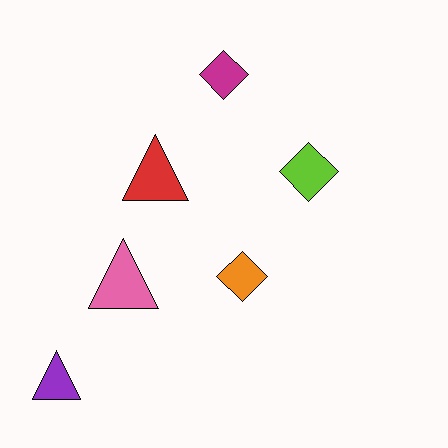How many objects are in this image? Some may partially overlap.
There are 6 objects.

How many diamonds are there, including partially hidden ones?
There are 3 diamonds.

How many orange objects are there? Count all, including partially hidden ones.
There is 1 orange object.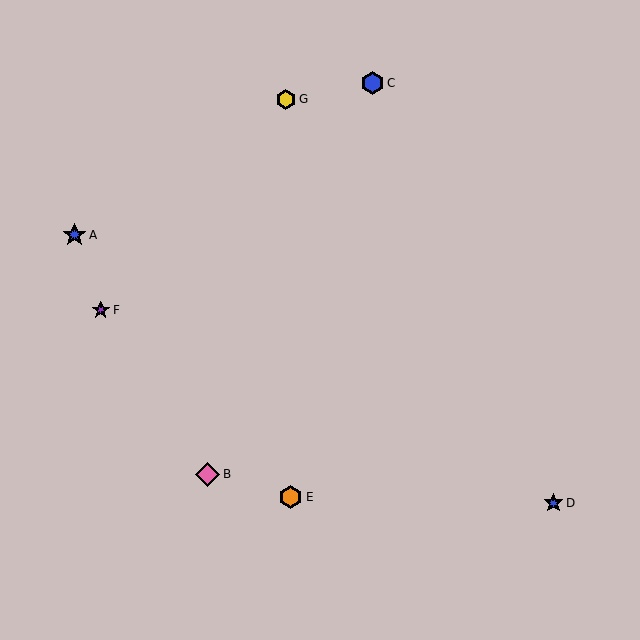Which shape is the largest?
The pink diamond (labeled B) is the largest.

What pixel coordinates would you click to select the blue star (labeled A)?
Click at (74, 235) to select the blue star A.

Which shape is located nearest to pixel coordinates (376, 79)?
The blue hexagon (labeled C) at (373, 83) is nearest to that location.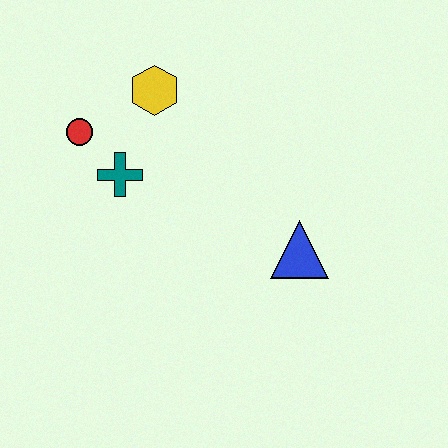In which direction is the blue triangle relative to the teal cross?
The blue triangle is to the right of the teal cross.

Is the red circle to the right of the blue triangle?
No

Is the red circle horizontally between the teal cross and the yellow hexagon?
No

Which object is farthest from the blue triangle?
The red circle is farthest from the blue triangle.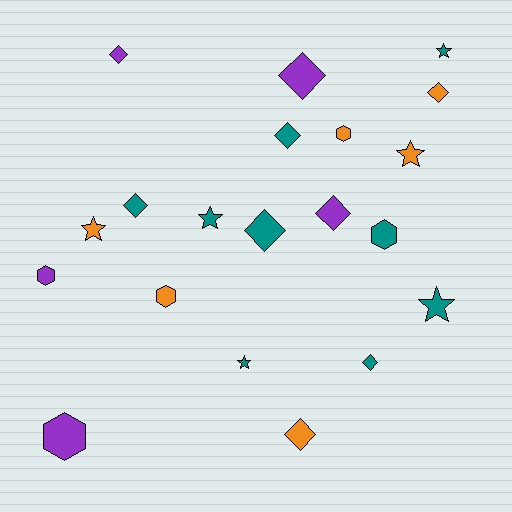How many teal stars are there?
There are 4 teal stars.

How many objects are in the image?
There are 20 objects.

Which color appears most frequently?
Teal, with 9 objects.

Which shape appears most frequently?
Diamond, with 9 objects.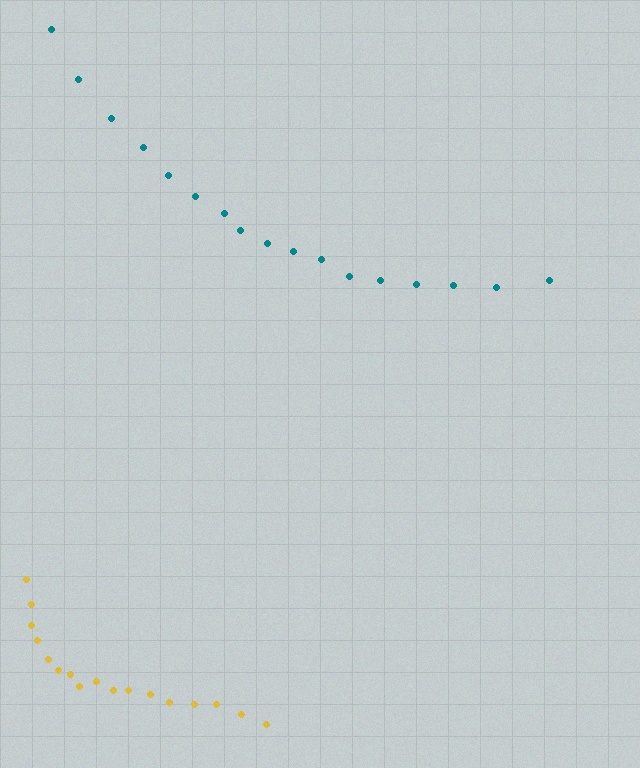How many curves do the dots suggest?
There are 2 distinct paths.